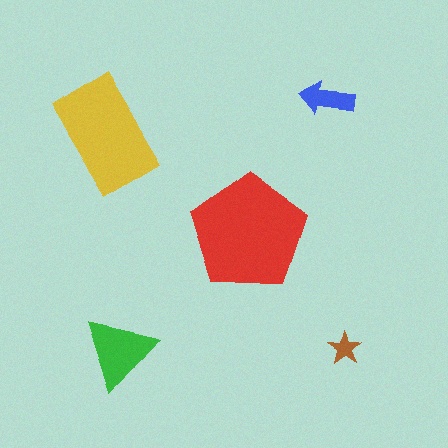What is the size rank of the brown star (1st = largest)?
5th.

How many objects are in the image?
There are 5 objects in the image.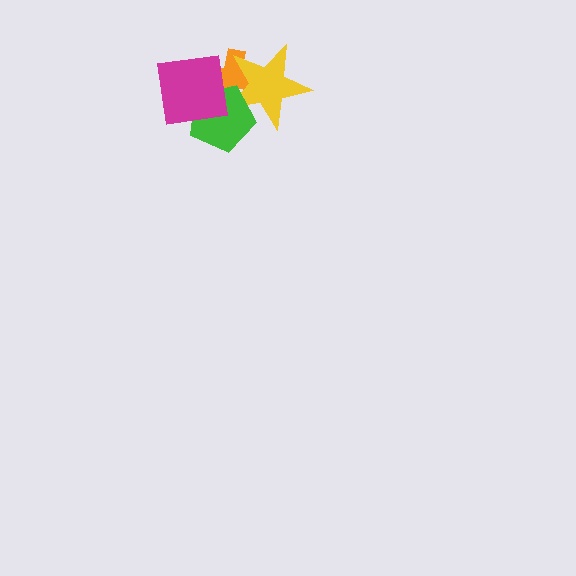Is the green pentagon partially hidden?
Yes, it is partially covered by another shape.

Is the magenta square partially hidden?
No, no other shape covers it.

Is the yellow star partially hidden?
Yes, it is partially covered by another shape.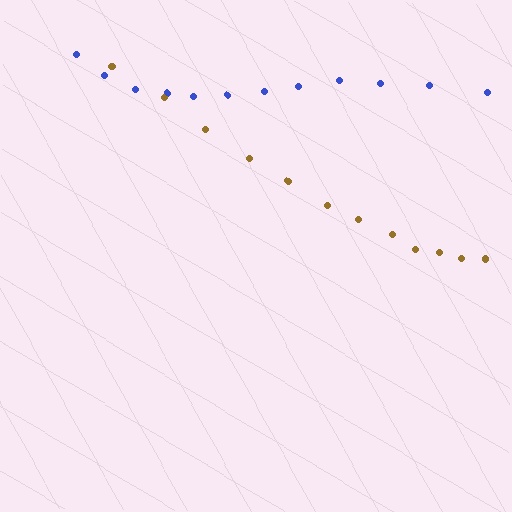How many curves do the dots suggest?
There are 2 distinct paths.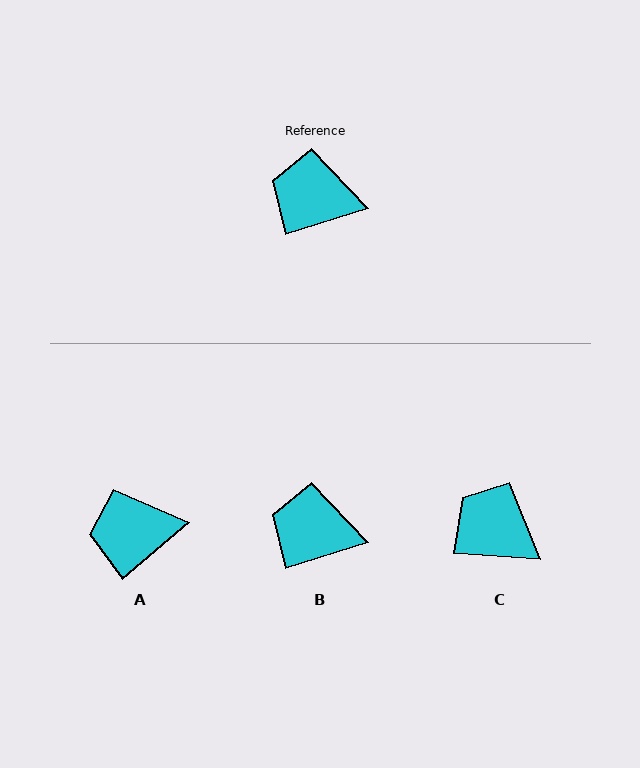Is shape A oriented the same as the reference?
No, it is off by about 23 degrees.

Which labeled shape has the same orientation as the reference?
B.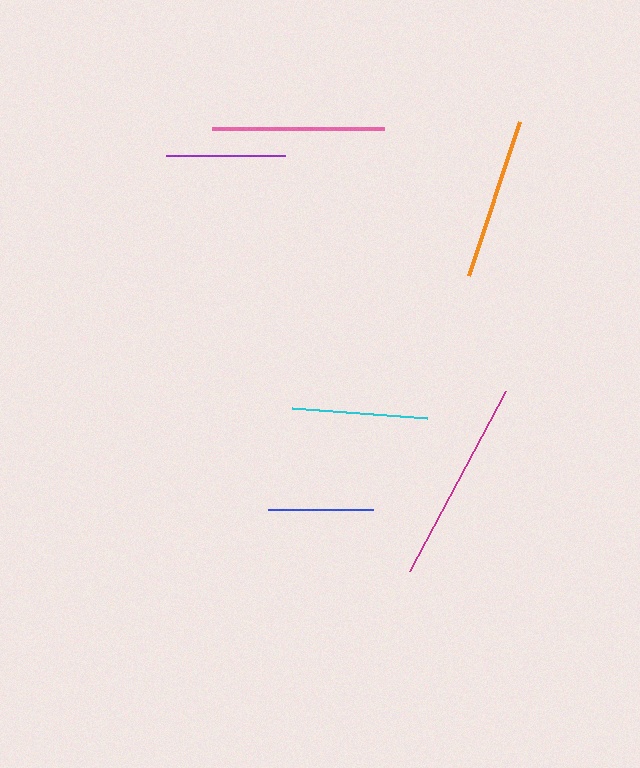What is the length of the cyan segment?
The cyan segment is approximately 135 pixels long.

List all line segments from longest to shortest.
From longest to shortest: magenta, pink, orange, cyan, purple, blue.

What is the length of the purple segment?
The purple segment is approximately 119 pixels long.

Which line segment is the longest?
The magenta line is the longest at approximately 204 pixels.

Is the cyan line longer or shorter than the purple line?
The cyan line is longer than the purple line.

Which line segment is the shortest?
The blue line is the shortest at approximately 105 pixels.